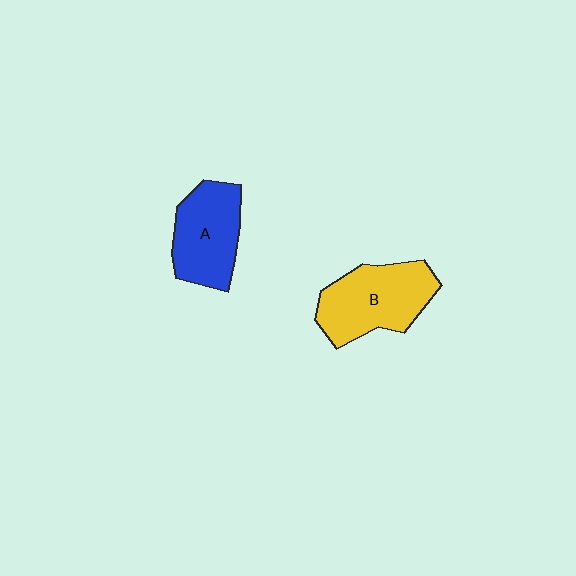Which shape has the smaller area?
Shape A (blue).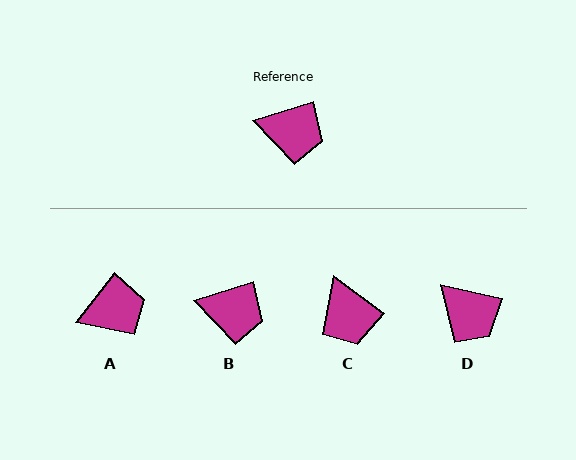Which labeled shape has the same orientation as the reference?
B.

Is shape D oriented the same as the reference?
No, it is off by about 31 degrees.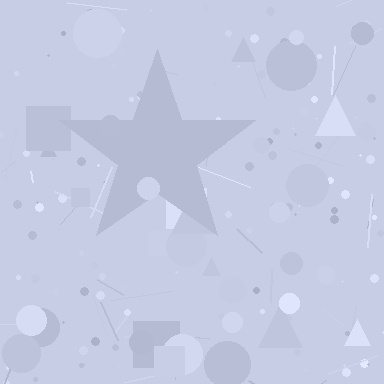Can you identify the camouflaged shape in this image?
The camouflaged shape is a star.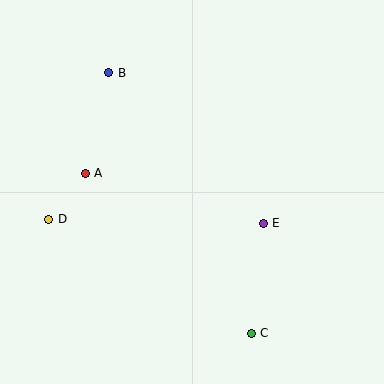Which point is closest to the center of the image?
Point E at (263, 223) is closest to the center.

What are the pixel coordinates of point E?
Point E is at (263, 223).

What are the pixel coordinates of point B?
Point B is at (109, 73).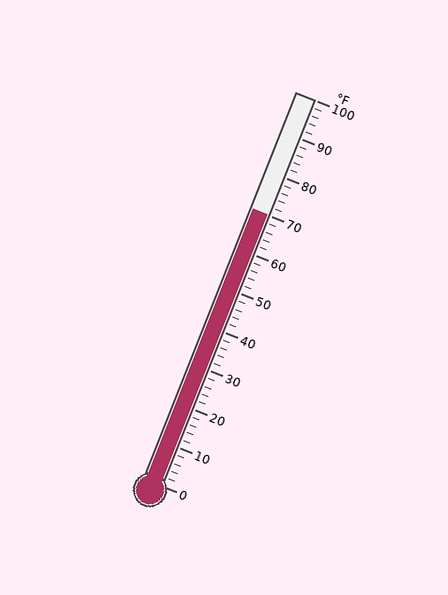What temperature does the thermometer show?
The thermometer shows approximately 70°F.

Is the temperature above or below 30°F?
The temperature is above 30°F.